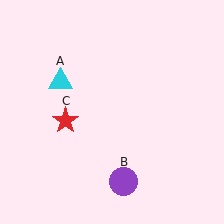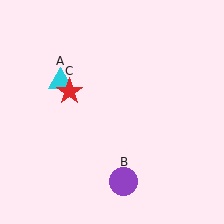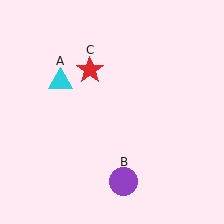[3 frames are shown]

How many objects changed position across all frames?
1 object changed position: red star (object C).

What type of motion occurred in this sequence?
The red star (object C) rotated clockwise around the center of the scene.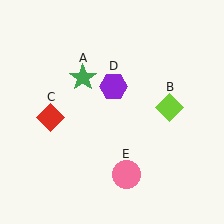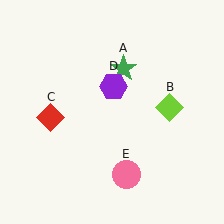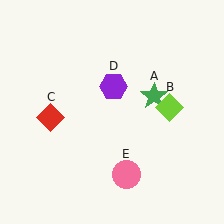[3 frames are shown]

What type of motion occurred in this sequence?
The green star (object A) rotated clockwise around the center of the scene.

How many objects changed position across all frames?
1 object changed position: green star (object A).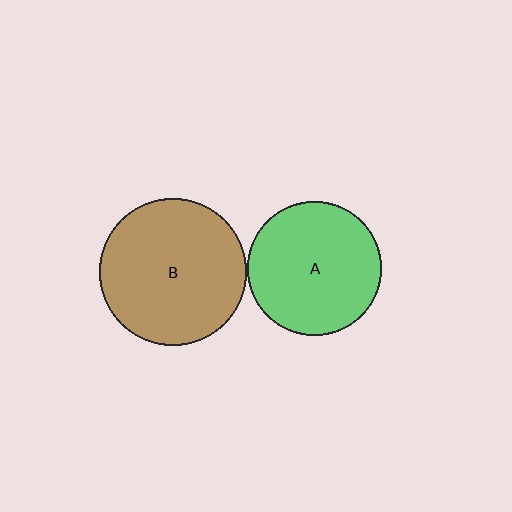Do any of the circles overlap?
No, none of the circles overlap.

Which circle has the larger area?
Circle B (brown).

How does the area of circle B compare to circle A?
Approximately 1.2 times.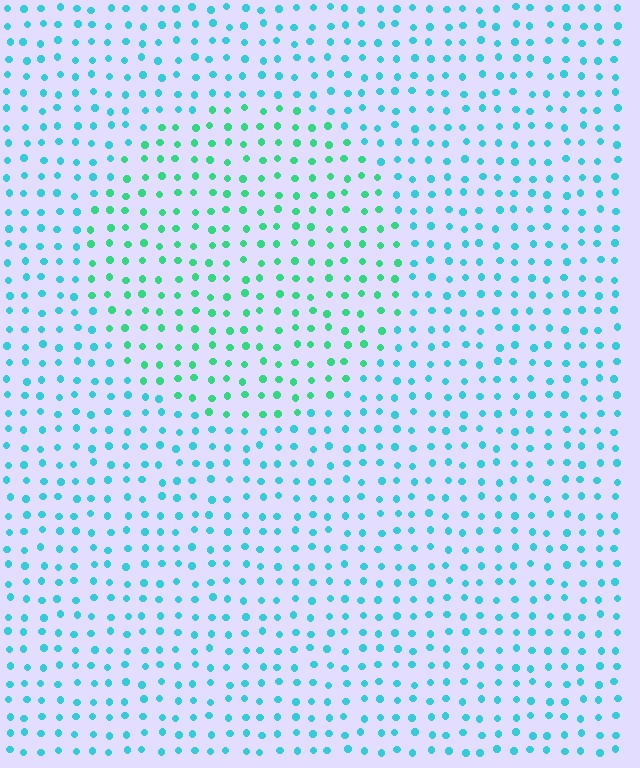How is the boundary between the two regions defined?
The boundary is defined purely by a slight shift in hue (about 36 degrees). Spacing, size, and orientation are identical on both sides.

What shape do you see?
I see a circle.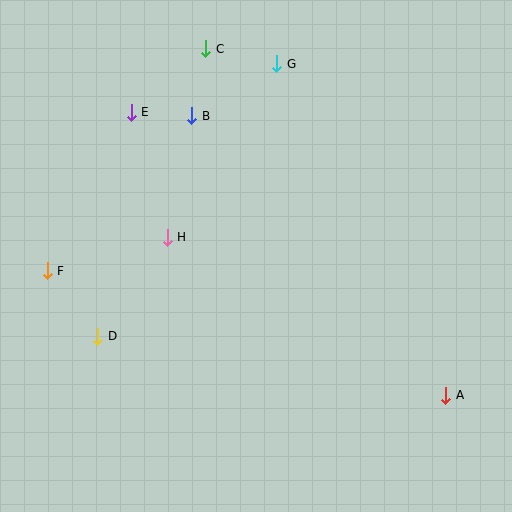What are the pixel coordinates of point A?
Point A is at (446, 395).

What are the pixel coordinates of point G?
Point G is at (277, 64).